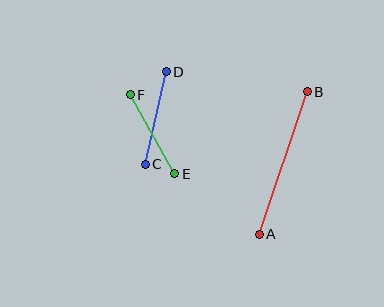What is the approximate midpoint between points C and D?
The midpoint is at approximately (156, 118) pixels.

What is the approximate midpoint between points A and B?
The midpoint is at approximately (283, 163) pixels.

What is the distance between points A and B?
The distance is approximately 150 pixels.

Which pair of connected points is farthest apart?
Points A and B are farthest apart.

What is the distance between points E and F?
The distance is approximately 90 pixels.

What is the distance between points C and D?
The distance is approximately 95 pixels.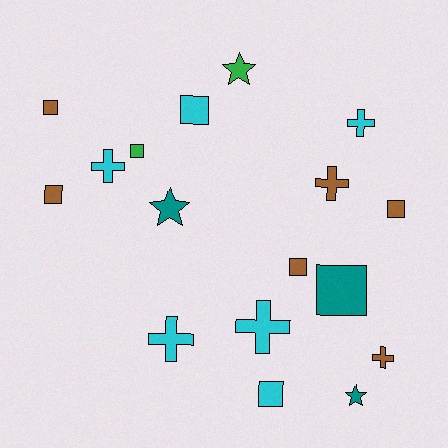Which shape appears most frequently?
Square, with 8 objects.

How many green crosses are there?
There are no green crosses.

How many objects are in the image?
There are 17 objects.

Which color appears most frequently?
Brown, with 6 objects.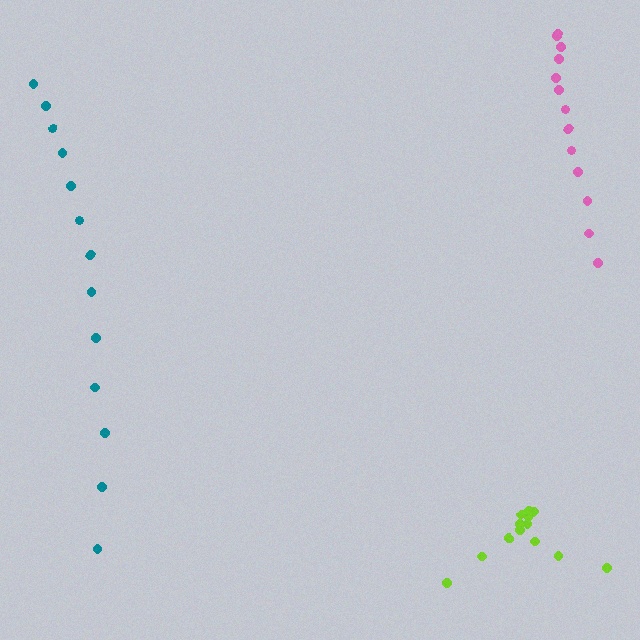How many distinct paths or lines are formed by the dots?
There are 3 distinct paths.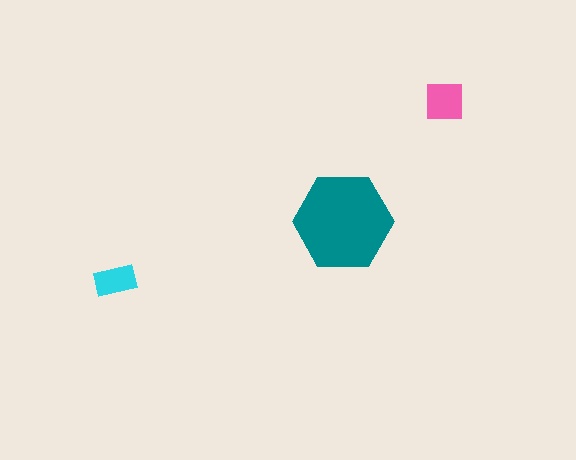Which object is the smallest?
The cyan rectangle.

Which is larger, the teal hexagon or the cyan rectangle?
The teal hexagon.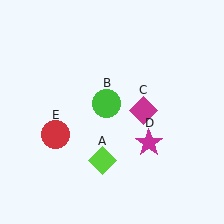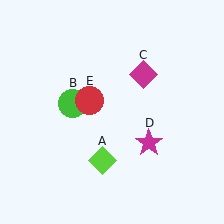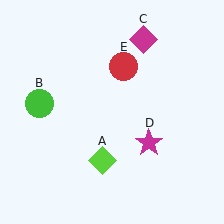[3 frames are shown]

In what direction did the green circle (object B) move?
The green circle (object B) moved left.